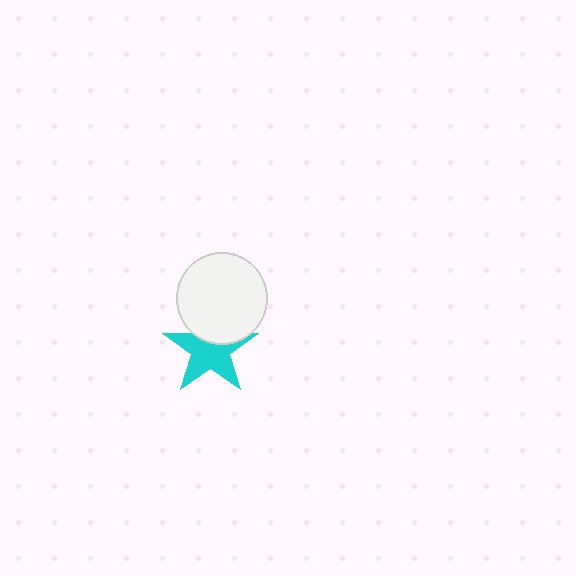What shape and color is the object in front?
The object in front is a white circle.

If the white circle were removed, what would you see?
You would see the complete cyan star.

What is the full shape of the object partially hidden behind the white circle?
The partially hidden object is a cyan star.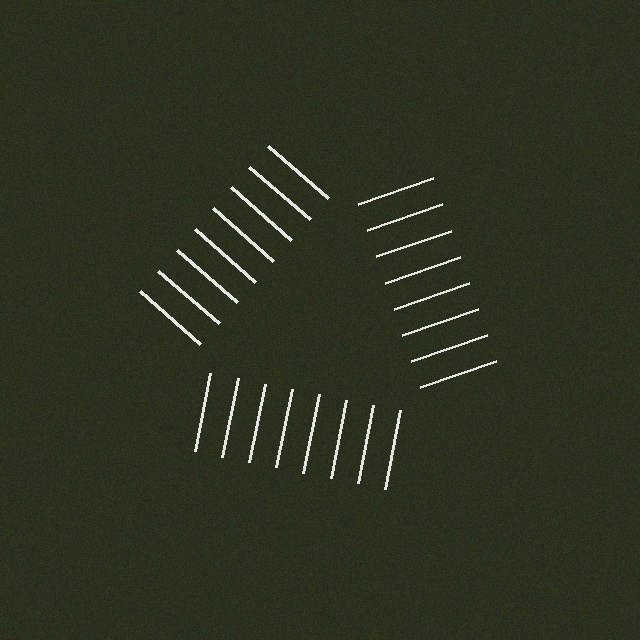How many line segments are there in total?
24 — 8 along each of the 3 edges.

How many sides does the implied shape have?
3 sides — the line-ends trace a triangle.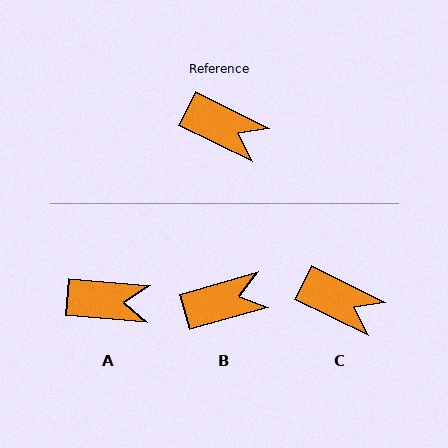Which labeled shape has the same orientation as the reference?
C.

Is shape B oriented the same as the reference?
No, it is off by about 42 degrees.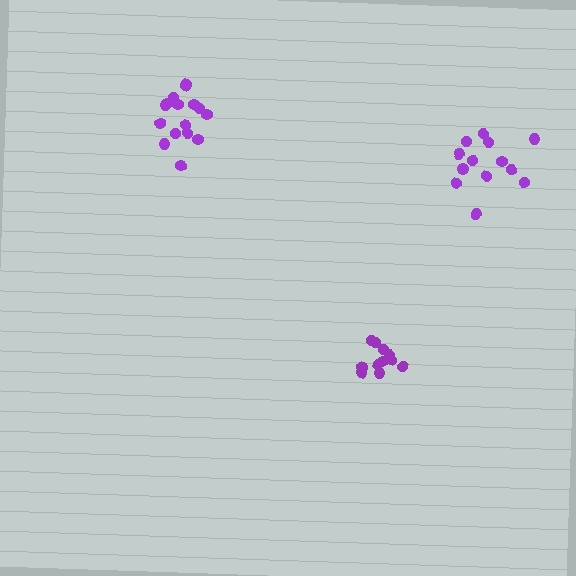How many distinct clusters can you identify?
There are 3 distinct clusters.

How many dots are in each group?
Group 1: 16 dots, Group 2: 11 dots, Group 3: 13 dots (40 total).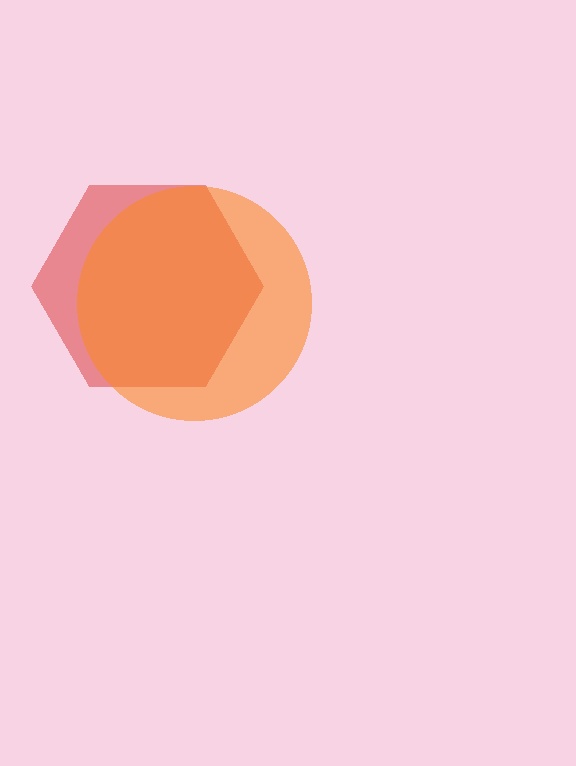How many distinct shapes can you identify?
There are 2 distinct shapes: a red hexagon, an orange circle.